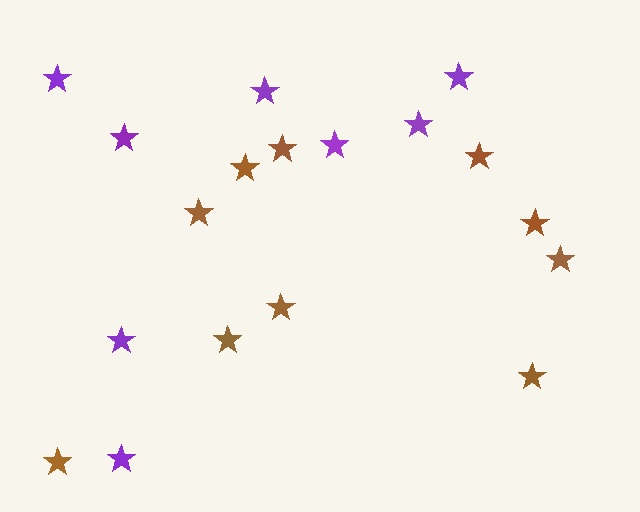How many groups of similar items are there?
There are 2 groups: one group of brown stars (10) and one group of purple stars (8).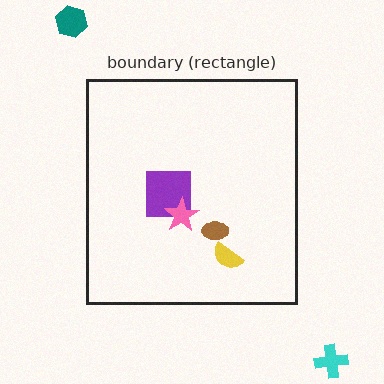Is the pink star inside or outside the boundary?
Inside.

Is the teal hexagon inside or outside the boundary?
Outside.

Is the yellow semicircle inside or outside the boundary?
Inside.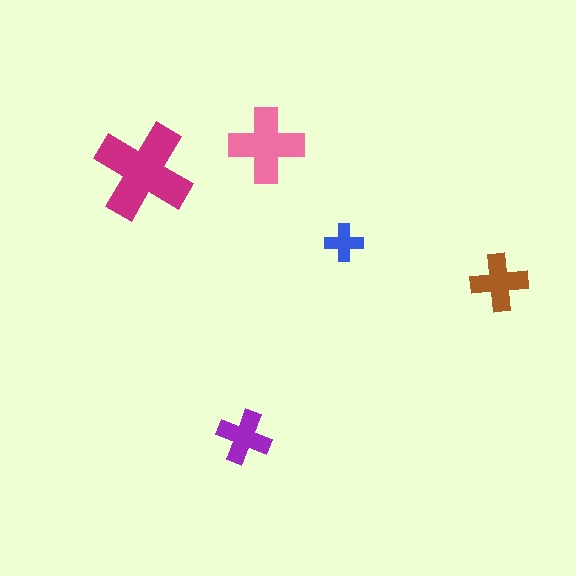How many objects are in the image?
There are 5 objects in the image.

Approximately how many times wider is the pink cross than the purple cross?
About 1.5 times wider.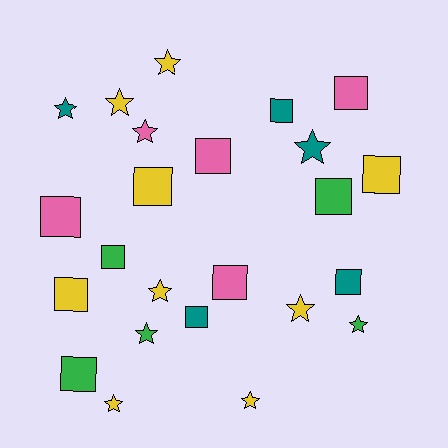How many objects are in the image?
There are 24 objects.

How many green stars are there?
There are 2 green stars.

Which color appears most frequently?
Yellow, with 9 objects.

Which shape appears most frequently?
Square, with 13 objects.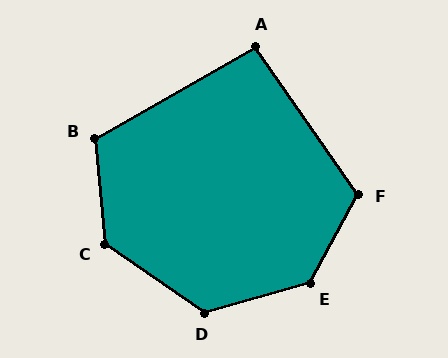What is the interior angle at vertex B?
Approximately 114 degrees (obtuse).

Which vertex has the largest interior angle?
E, at approximately 134 degrees.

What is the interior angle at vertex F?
Approximately 117 degrees (obtuse).